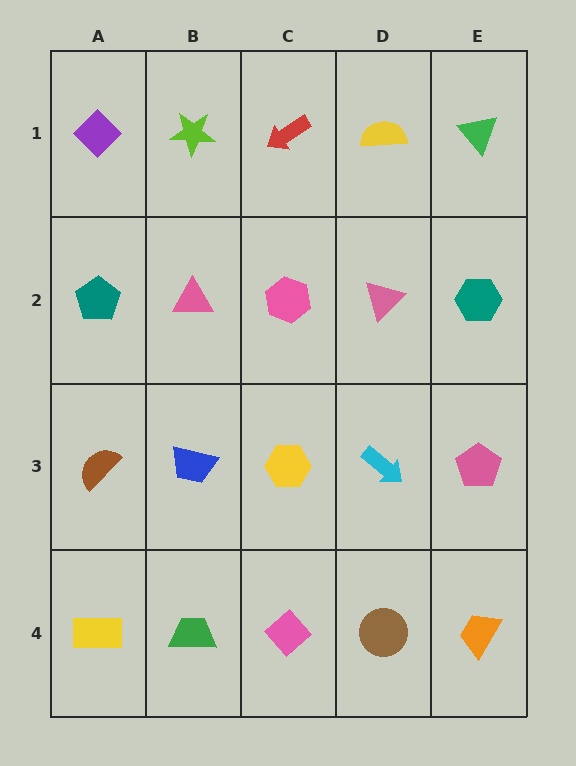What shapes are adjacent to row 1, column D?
A pink triangle (row 2, column D), a red arrow (row 1, column C), a green triangle (row 1, column E).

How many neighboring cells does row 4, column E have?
2.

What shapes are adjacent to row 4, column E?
A pink pentagon (row 3, column E), a brown circle (row 4, column D).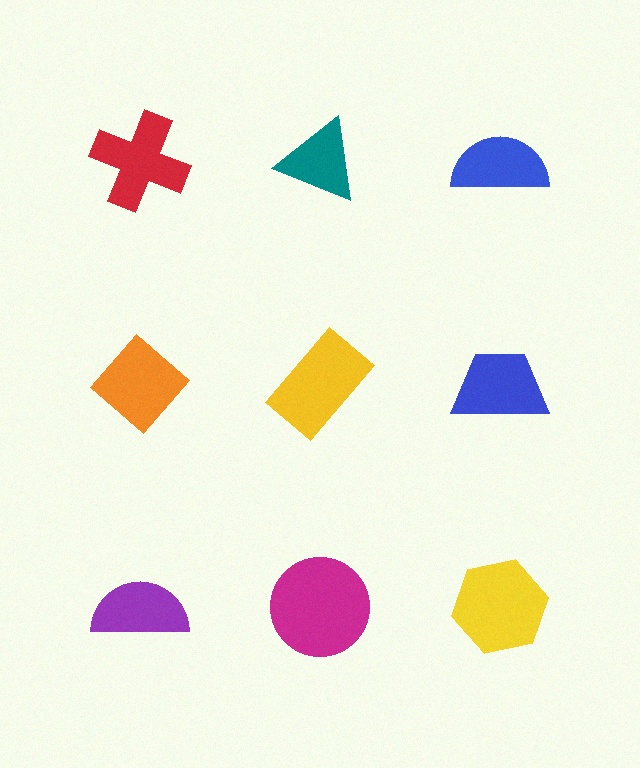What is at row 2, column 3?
A blue trapezoid.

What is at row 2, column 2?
A yellow rectangle.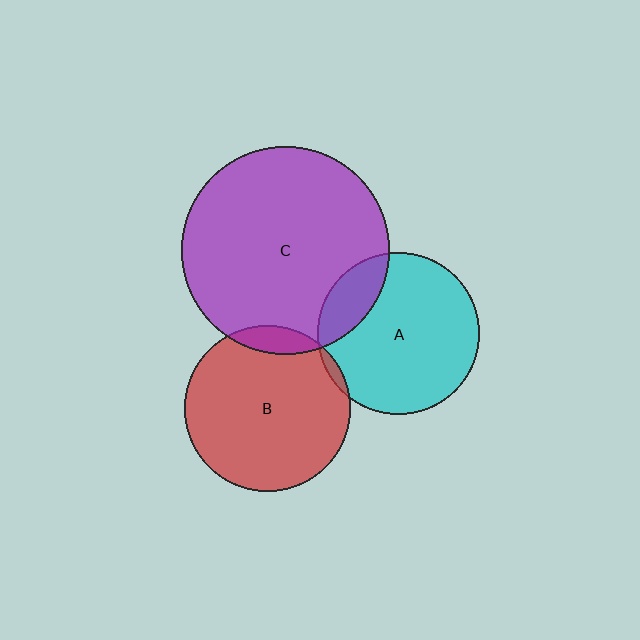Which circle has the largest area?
Circle C (purple).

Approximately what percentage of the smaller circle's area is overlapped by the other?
Approximately 5%.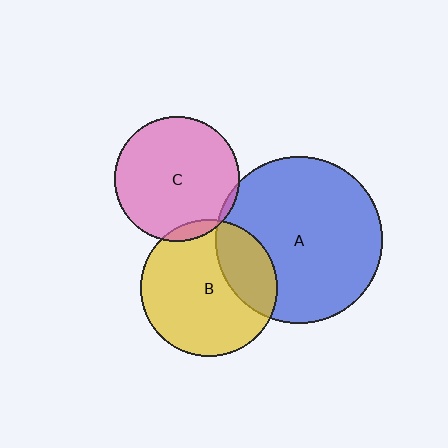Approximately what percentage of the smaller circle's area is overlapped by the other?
Approximately 5%.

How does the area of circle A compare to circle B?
Approximately 1.5 times.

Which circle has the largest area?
Circle A (blue).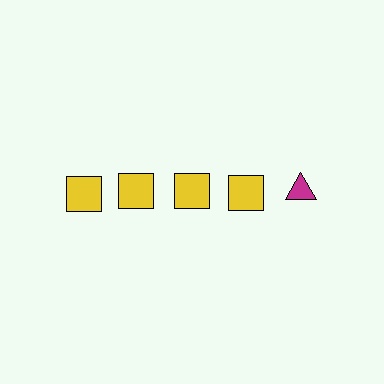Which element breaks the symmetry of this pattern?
The magenta triangle in the top row, rightmost column breaks the symmetry. All other shapes are yellow squares.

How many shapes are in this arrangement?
There are 5 shapes arranged in a grid pattern.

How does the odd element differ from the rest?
It differs in both color (magenta instead of yellow) and shape (triangle instead of square).